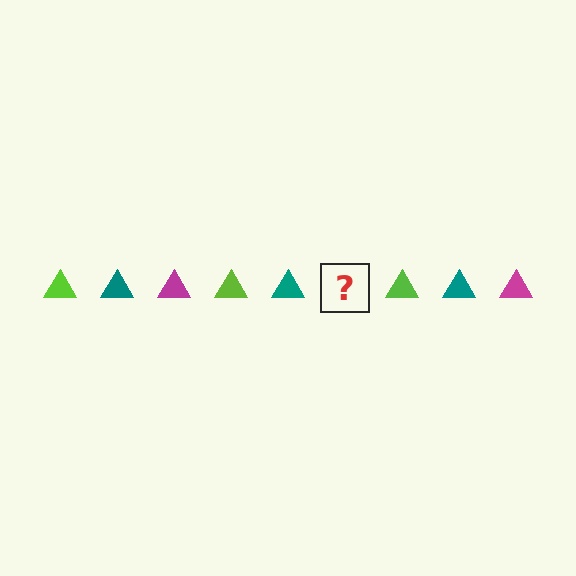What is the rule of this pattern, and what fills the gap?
The rule is that the pattern cycles through lime, teal, magenta triangles. The gap should be filled with a magenta triangle.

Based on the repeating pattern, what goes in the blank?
The blank should be a magenta triangle.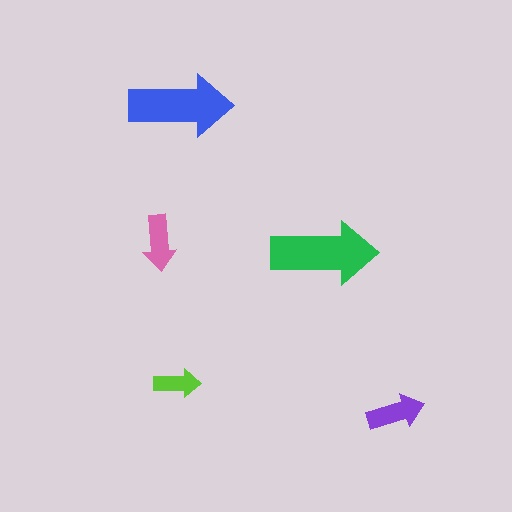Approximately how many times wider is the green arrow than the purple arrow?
About 2 times wider.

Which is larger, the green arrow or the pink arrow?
The green one.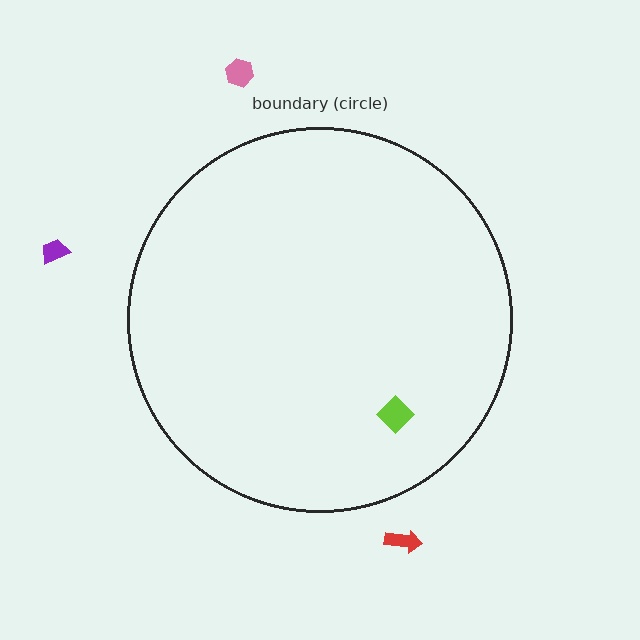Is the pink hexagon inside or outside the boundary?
Outside.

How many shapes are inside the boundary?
1 inside, 3 outside.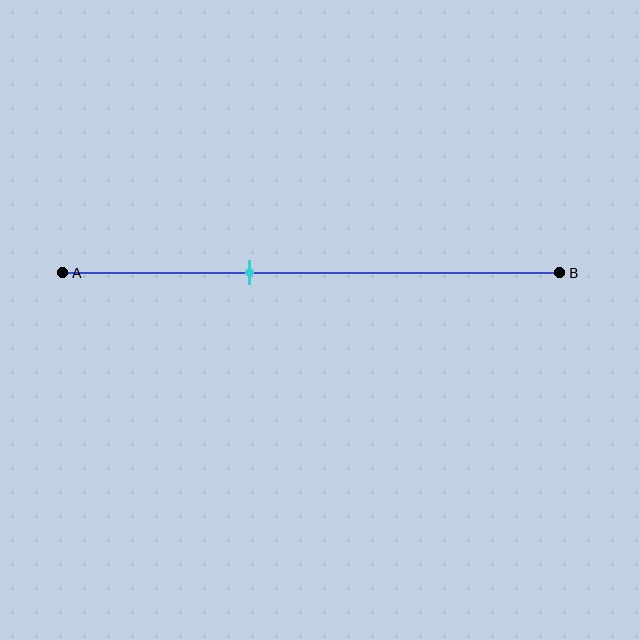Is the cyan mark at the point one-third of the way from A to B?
No, the mark is at about 40% from A, not at the 33% one-third point.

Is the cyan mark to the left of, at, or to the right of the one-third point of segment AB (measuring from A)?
The cyan mark is to the right of the one-third point of segment AB.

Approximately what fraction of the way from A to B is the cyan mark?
The cyan mark is approximately 40% of the way from A to B.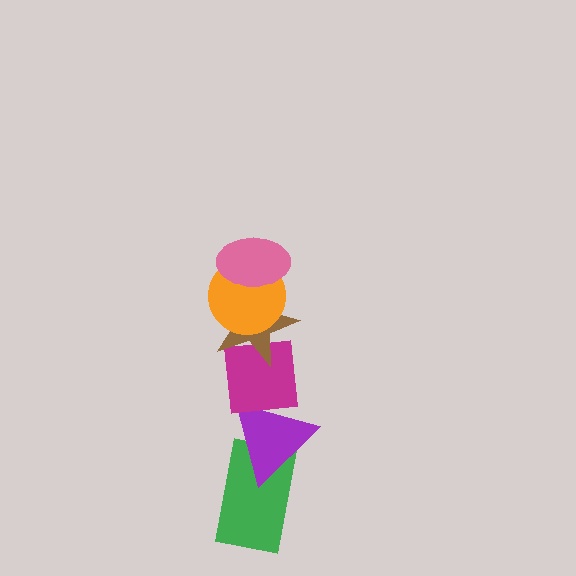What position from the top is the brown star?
The brown star is 3rd from the top.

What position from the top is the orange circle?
The orange circle is 2nd from the top.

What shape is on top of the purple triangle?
The magenta square is on top of the purple triangle.